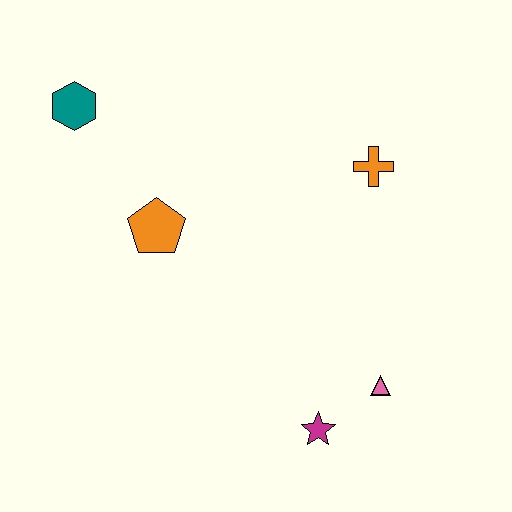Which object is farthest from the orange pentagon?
The pink triangle is farthest from the orange pentagon.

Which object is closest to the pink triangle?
The magenta star is closest to the pink triangle.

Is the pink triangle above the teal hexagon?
No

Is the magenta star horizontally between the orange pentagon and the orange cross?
Yes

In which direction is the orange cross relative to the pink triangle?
The orange cross is above the pink triangle.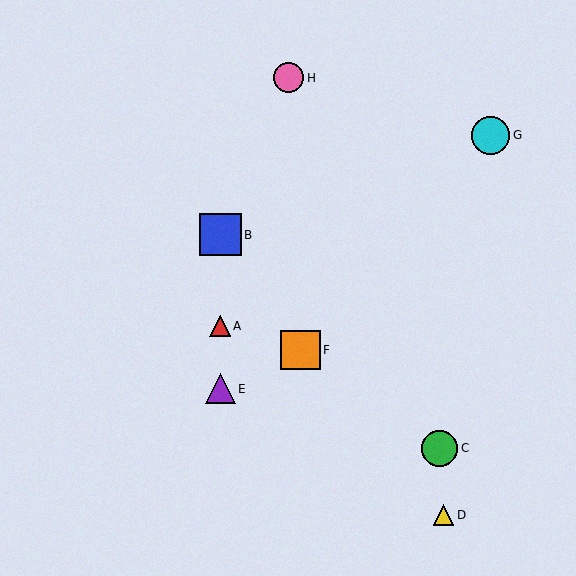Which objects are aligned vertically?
Objects A, B, E are aligned vertically.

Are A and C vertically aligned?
No, A is at x≈220 and C is at x≈439.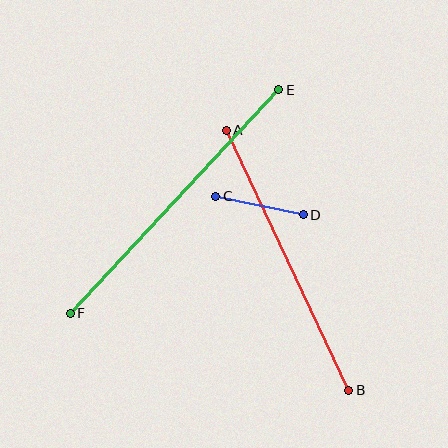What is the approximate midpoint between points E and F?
The midpoint is at approximately (175, 202) pixels.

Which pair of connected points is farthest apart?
Points E and F are farthest apart.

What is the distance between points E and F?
The distance is approximately 306 pixels.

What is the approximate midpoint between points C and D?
The midpoint is at approximately (260, 206) pixels.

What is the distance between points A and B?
The distance is approximately 288 pixels.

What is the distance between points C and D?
The distance is approximately 90 pixels.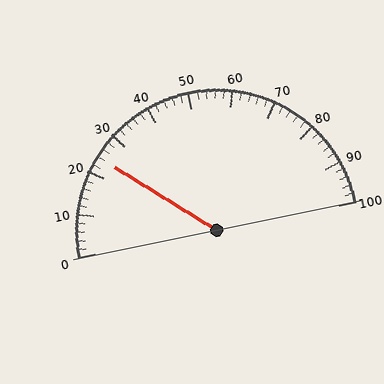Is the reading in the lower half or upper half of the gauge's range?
The reading is in the lower half of the range (0 to 100).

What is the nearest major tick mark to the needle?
The nearest major tick mark is 20.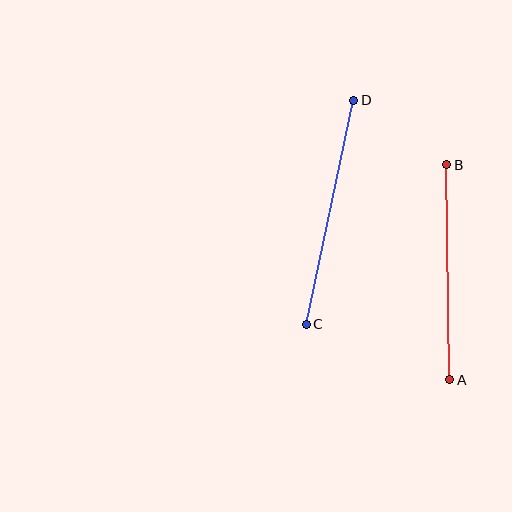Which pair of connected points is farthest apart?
Points C and D are farthest apart.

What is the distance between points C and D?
The distance is approximately 229 pixels.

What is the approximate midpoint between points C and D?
The midpoint is at approximately (330, 212) pixels.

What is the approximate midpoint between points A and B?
The midpoint is at approximately (448, 272) pixels.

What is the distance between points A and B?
The distance is approximately 215 pixels.